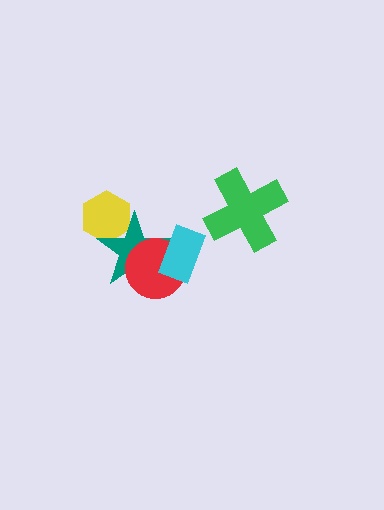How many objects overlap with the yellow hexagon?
1 object overlaps with the yellow hexagon.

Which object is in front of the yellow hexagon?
The teal star is in front of the yellow hexagon.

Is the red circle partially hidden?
Yes, it is partially covered by another shape.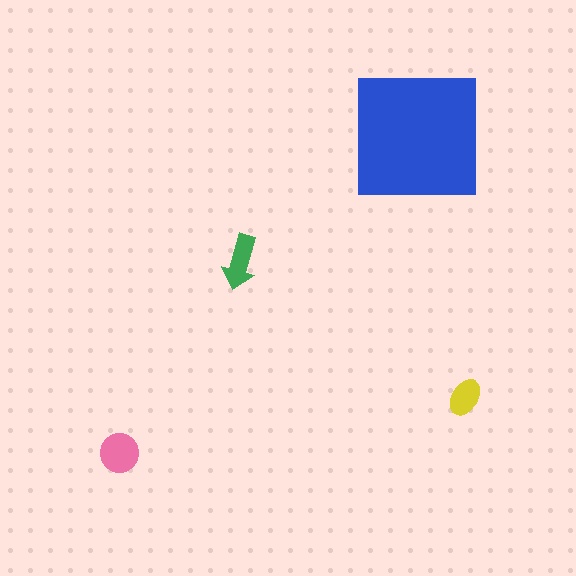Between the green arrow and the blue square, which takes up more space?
The blue square.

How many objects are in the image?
There are 4 objects in the image.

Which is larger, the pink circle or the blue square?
The blue square.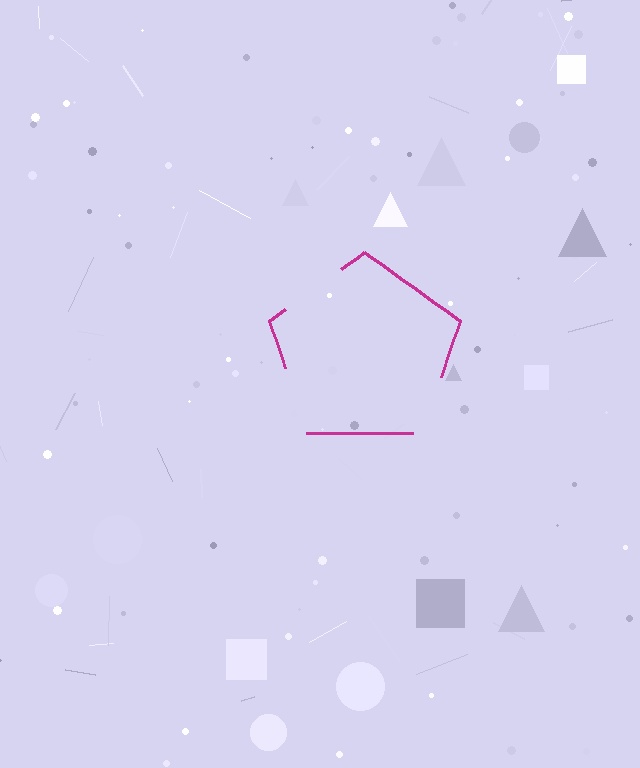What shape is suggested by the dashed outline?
The dashed outline suggests a pentagon.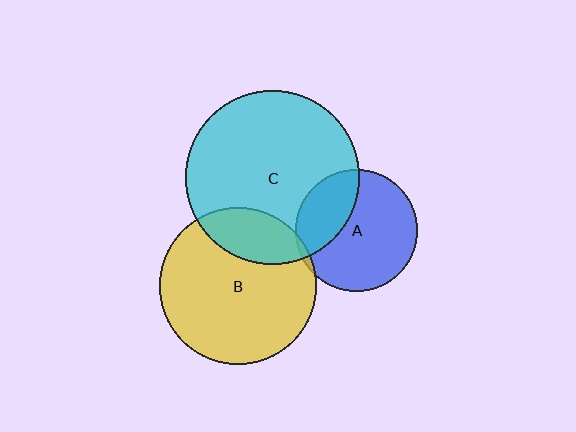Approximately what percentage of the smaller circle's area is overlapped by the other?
Approximately 5%.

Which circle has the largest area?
Circle C (cyan).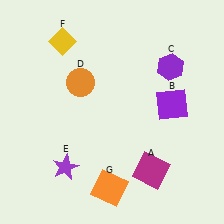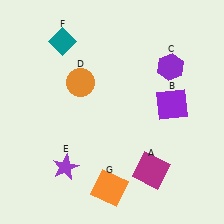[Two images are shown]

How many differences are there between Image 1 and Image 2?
There is 1 difference between the two images.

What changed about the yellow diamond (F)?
In Image 1, F is yellow. In Image 2, it changed to teal.